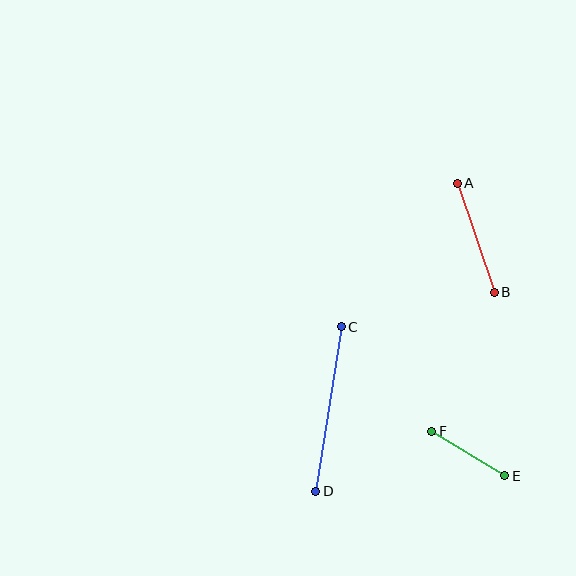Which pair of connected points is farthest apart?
Points C and D are farthest apart.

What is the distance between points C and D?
The distance is approximately 167 pixels.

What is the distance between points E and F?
The distance is approximately 85 pixels.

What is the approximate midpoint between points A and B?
The midpoint is at approximately (476, 238) pixels.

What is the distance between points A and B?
The distance is approximately 115 pixels.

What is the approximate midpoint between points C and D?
The midpoint is at approximately (328, 409) pixels.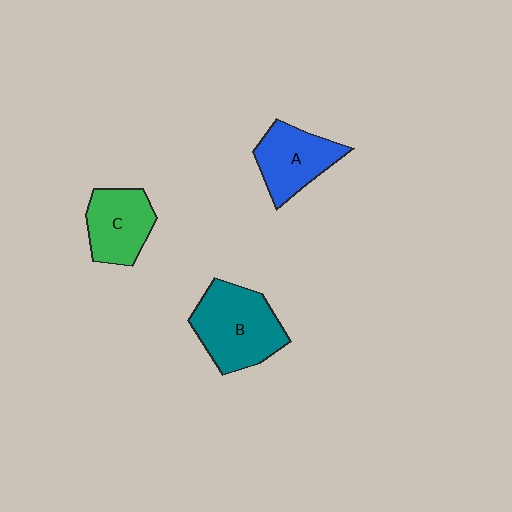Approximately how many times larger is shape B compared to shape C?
Approximately 1.4 times.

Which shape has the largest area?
Shape B (teal).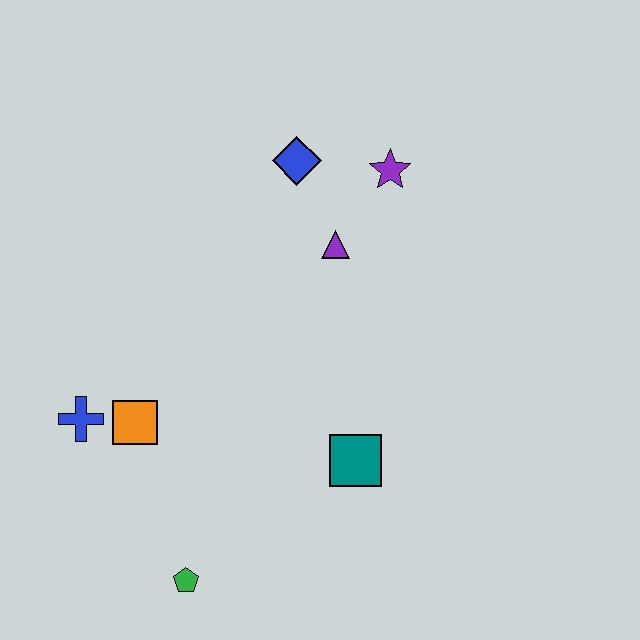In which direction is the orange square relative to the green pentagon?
The orange square is above the green pentagon.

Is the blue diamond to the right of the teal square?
No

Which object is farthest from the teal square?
The blue diamond is farthest from the teal square.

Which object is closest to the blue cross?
The orange square is closest to the blue cross.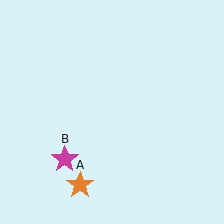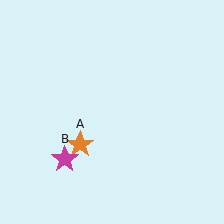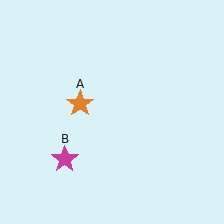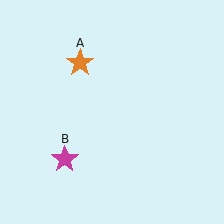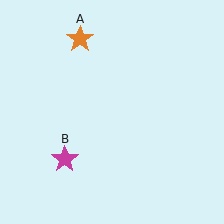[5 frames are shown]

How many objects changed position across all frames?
1 object changed position: orange star (object A).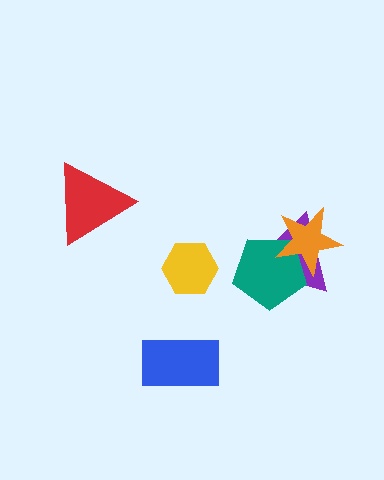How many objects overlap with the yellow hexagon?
0 objects overlap with the yellow hexagon.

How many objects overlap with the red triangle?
0 objects overlap with the red triangle.